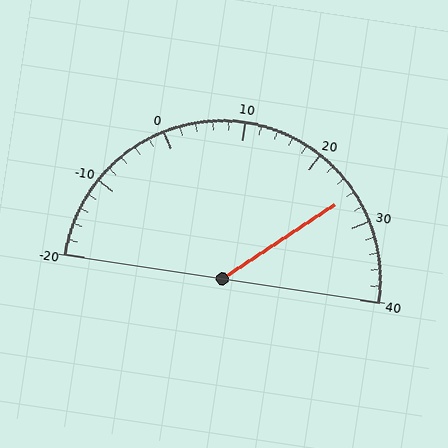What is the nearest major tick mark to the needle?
The nearest major tick mark is 30.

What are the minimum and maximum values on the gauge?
The gauge ranges from -20 to 40.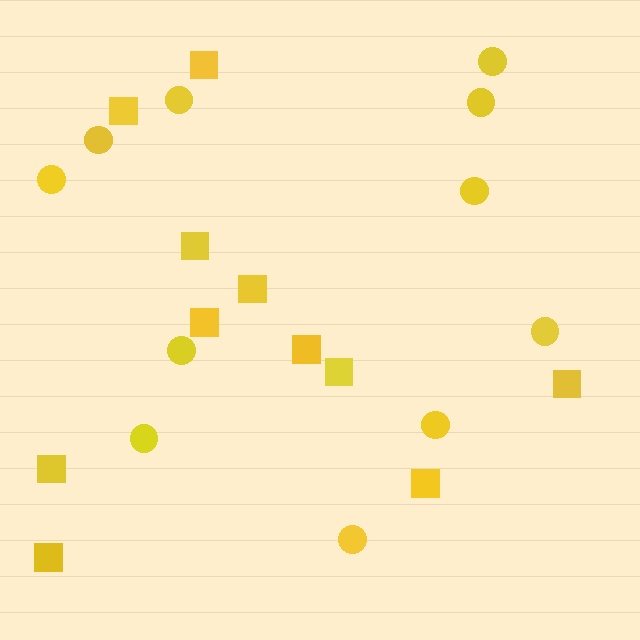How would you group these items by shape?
There are 2 groups: one group of circles (11) and one group of squares (11).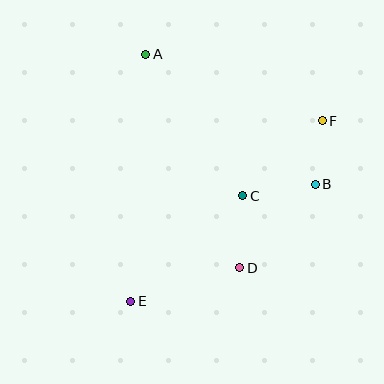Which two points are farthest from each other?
Points E and F are farthest from each other.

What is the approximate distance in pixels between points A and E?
The distance between A and E is approximately 248 pixels.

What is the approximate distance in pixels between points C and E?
The distance between C and E is approximately 154 pixels.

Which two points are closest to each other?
Points B and F are closest to each other.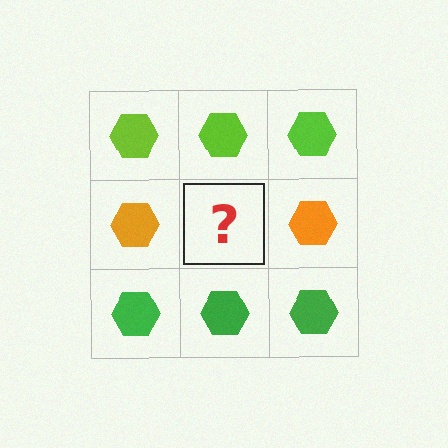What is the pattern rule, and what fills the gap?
The rule is that each row has a consistent color. The gap should be filled with an orange hexagon.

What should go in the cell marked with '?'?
The missing cell should contain an orange hexagon.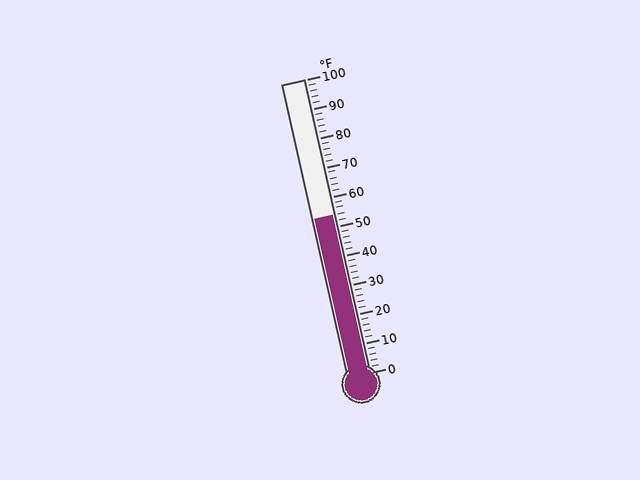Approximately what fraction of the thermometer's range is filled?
The thermometer is filled to approximately 55% of its range.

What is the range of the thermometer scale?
The thermometer scale ranges from 0°F to 100°F.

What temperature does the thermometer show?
The thermometer shows approximately 54°F.